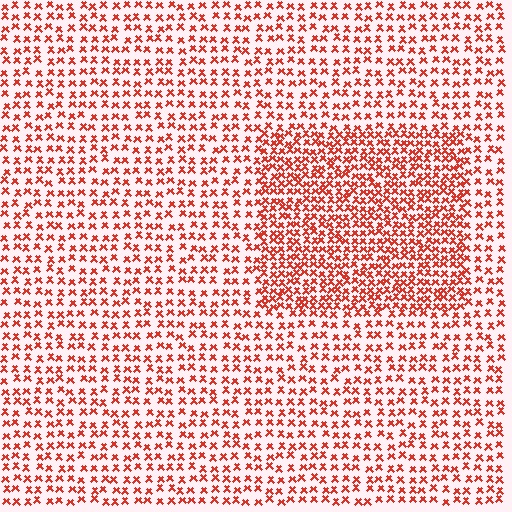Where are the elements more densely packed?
The elements are more densely packed inside the rectangle boundary.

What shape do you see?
I see a rectangle.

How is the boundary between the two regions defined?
The boundary is defined by a change in element density (approximately 1.8x ratio). All elements are the same color, size, and shape.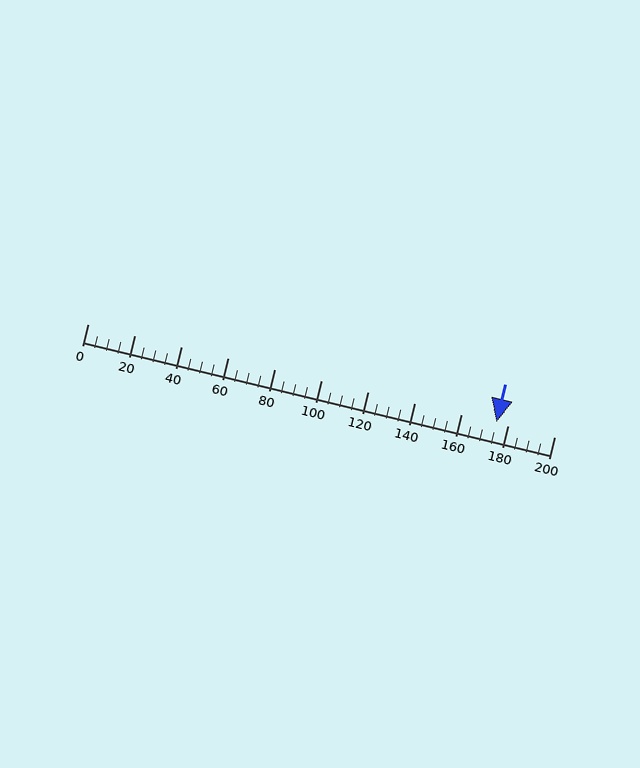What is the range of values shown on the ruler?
The ruler shows values from 0 to 200.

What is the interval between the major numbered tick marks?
The major tick marks are spaced 20 units apart.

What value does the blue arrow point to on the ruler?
The blue arrow points to approximately 175.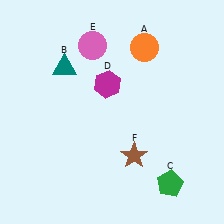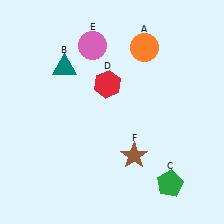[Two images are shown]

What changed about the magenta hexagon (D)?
In Image 1, D is magenta. In Image 2, it changed to red.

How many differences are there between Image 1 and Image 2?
There is 1 difference between the two images.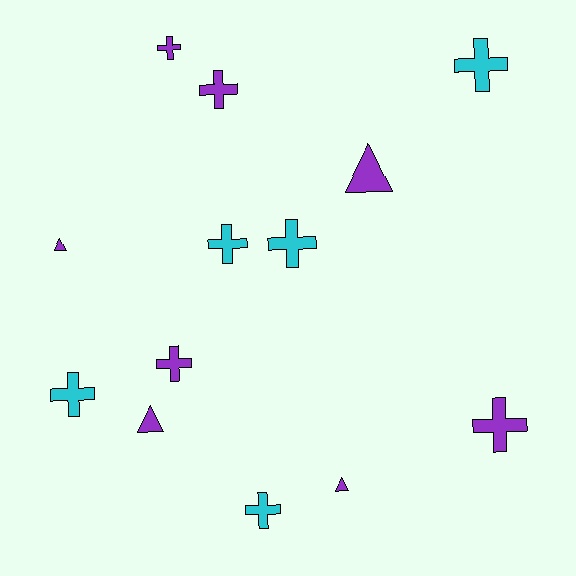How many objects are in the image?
There are 13 objects.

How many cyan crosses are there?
There are 5 cyan crosses.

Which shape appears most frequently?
Cross, with 9 objects.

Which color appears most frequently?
Purple, with 8 objects.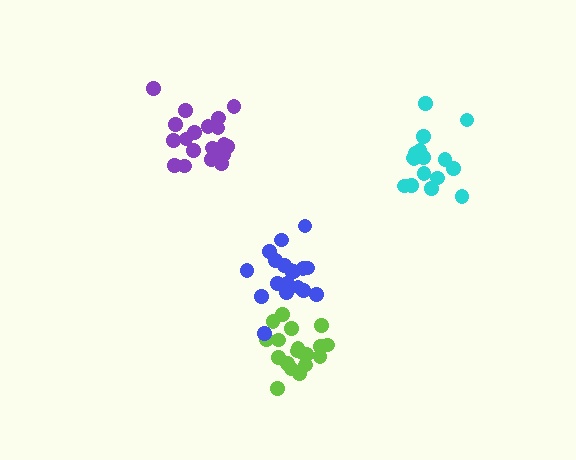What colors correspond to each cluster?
The clusters are colored: cyan, lime, blue, purple.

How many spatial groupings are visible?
There are 4 spatial groupings.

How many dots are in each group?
Group 1: 16 dots, Group 2: 19 dots, Group 3: 18 dots, Group 4: 19 dots (72 total).